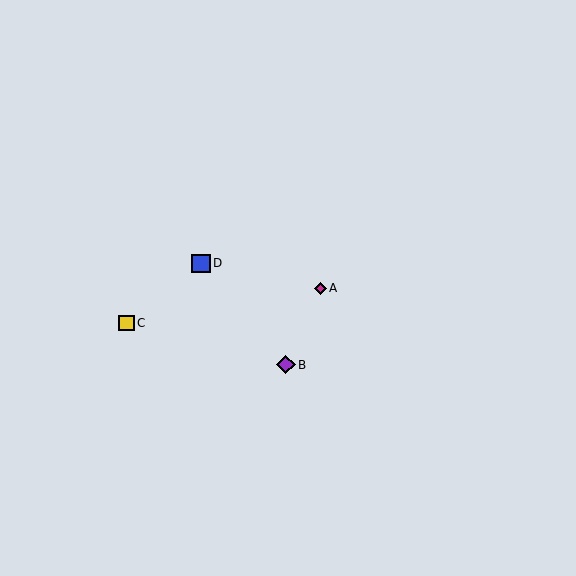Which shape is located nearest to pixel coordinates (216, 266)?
The blue square (labeled D) at (201, 263) is nearest to that location.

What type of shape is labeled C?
Shape C is a yellow square.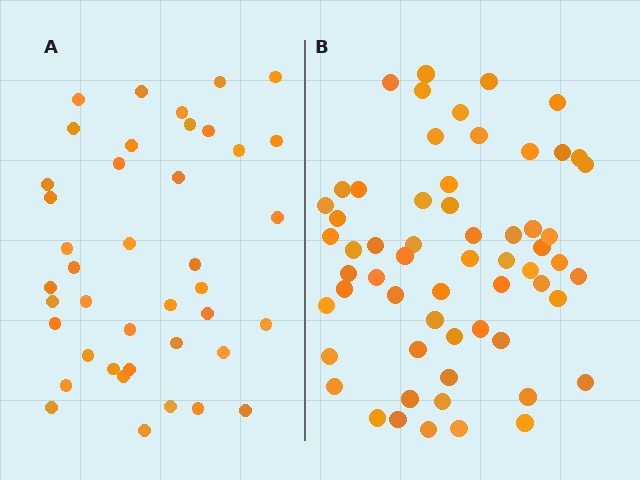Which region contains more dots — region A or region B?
Region B (the right region) has more dots.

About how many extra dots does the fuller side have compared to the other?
Region B has approximately 20 more dots than region A.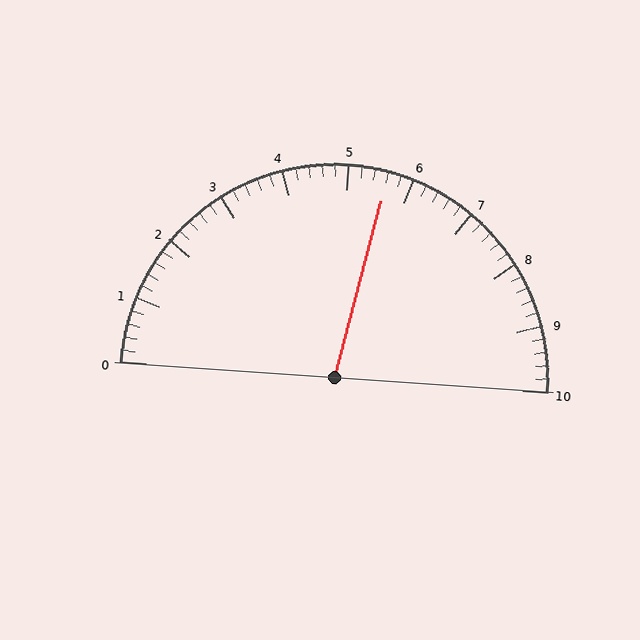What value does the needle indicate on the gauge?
The needle indicates approximately 5.6.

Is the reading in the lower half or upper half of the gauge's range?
The reading is in the upper half of the range (0 to 10).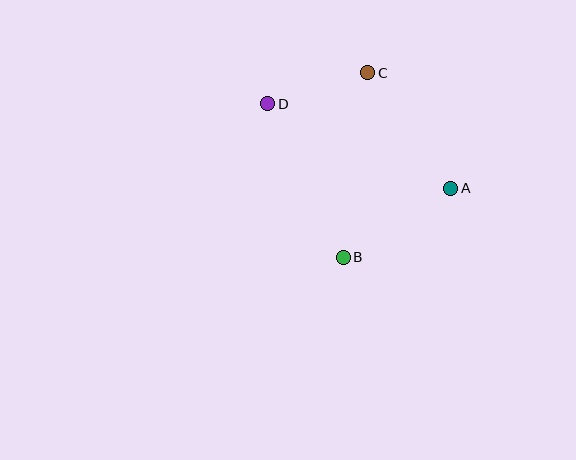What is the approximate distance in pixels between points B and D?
The distance between B and D is approximately 171 pixels.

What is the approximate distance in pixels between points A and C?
The distance between A and C is approximately 142 pixels.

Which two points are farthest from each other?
Points A and D are farthest from each other.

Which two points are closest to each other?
Points C and D are closest to each other.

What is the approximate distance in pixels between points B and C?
The distance between B and C is approximately 186 pixels.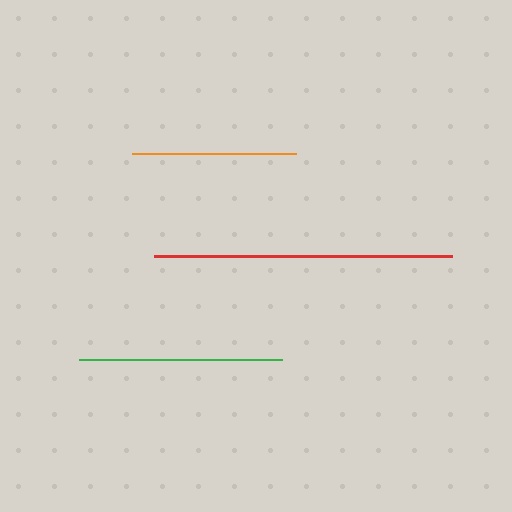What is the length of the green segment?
The green segment is approximately 202 pixels long.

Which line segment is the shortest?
The orange line is the shortest at approximately 164 pixels.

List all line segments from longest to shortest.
From longest to shortest: red, green, orange.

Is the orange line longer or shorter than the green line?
The green line is longer than the orange line.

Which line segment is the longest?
The red line is the longest at approximately 299 pixels.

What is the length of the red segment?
The red segment is approximately 299 pixels long.